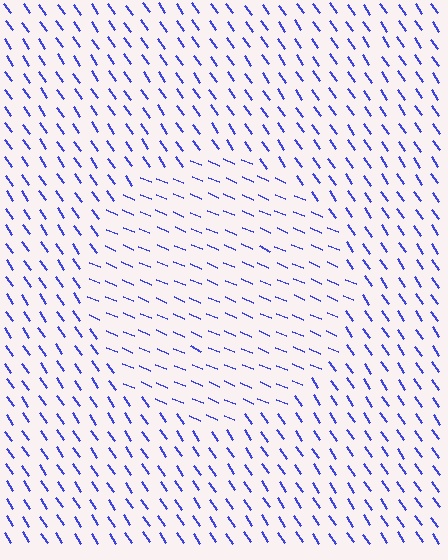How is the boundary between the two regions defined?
The boundary is defined purely by a change in line orientation (approximately 32 degrees difference). All lines are the same color and thickness.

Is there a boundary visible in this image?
Yes, there is a texture boundary formed by a change in line orientation.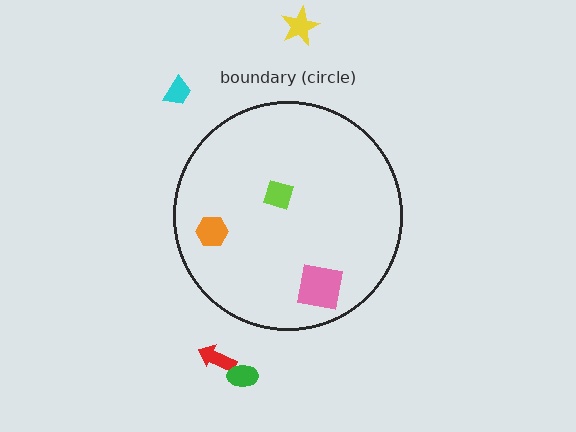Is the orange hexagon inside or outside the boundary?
Inside.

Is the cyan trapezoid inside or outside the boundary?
Outside.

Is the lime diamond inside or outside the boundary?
Inside.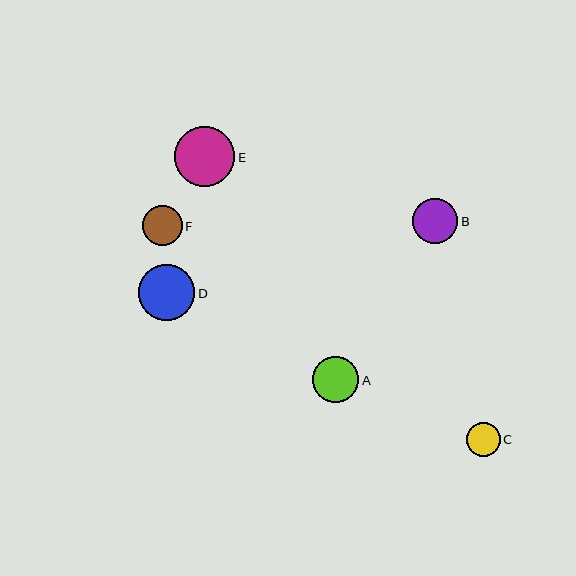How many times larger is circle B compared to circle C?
Circle B is approximately 1.3 times the size of circle C.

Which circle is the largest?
Circle E is the largest with a size of approximately 61 pixels.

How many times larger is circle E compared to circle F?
Circle E is approximately 1.5 times the size of circle F.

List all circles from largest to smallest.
From largest to smallest: E, D, A, B, F, C.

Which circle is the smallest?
Circle C is the smallest with a size of approximately 34 pixels.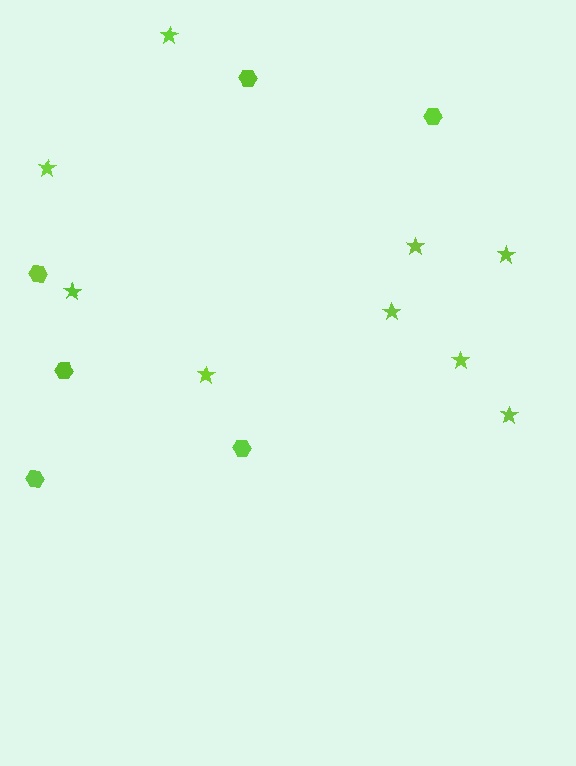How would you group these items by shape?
There are 2 groups: one group of hexagons (6) and one group of stars (9).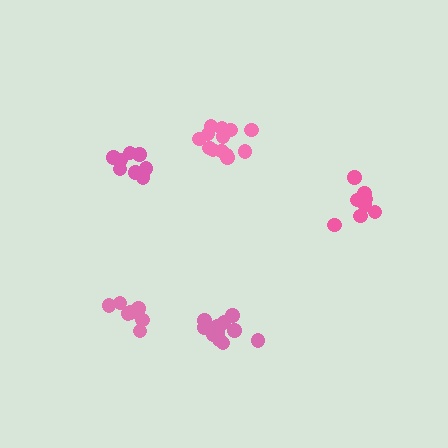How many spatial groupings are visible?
There are 5 spatial groupings.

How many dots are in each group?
Group 1: 7 dots, Group 2: 13 dots, Group 3: 13 dots, Group 4: 8 dots, Group 5: 8 dots (49 total).